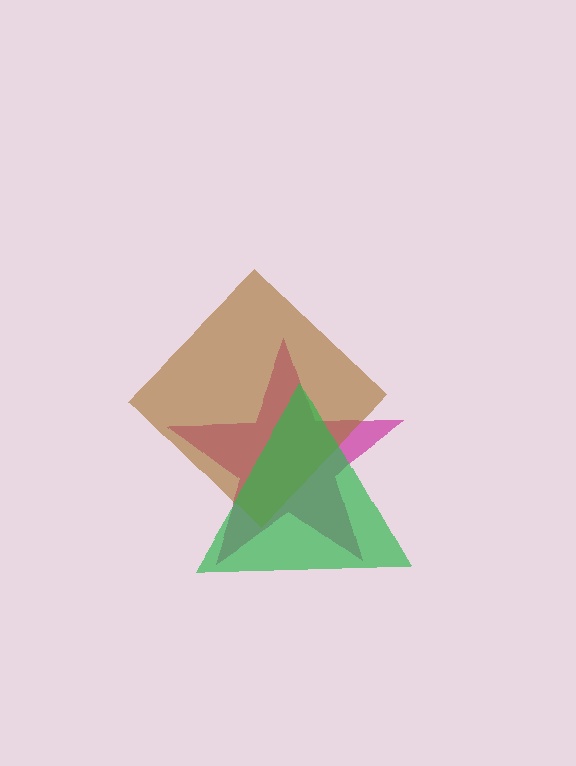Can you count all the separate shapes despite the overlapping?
Yes, there are 3 separate shapes.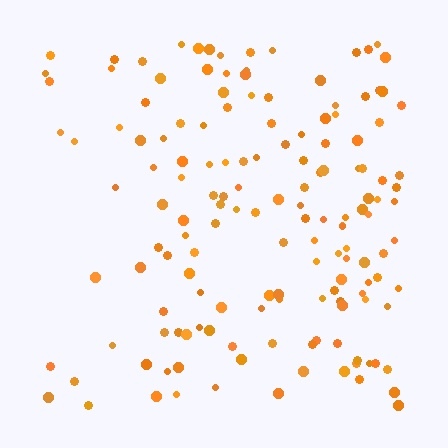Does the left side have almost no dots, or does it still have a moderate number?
Still a moderate number, just noticeably fewer than the right.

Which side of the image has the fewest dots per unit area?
The left.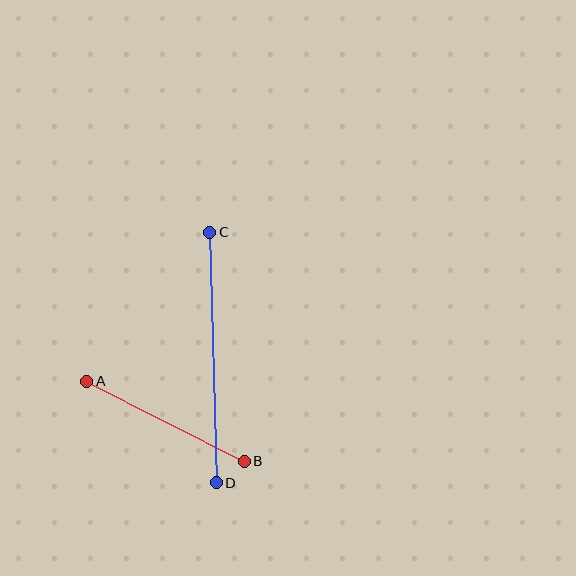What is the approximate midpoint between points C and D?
The midpoint is at approximately (213, 357) pixels.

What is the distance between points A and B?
The distance is approximately 177 pixels.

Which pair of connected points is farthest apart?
Points C and D are farthest apart.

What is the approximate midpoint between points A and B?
The midpoint is at approximately (166, 421) pixels.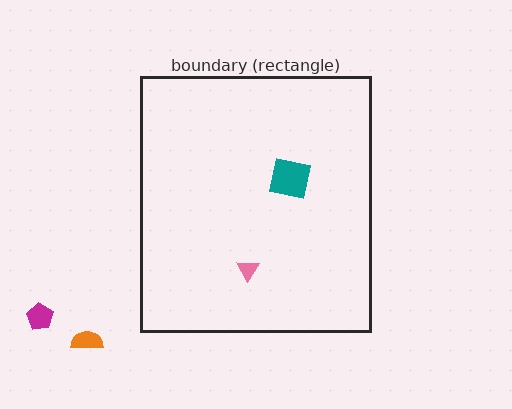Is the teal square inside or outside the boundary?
Inside.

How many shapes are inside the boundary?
2 inside, 2 outside.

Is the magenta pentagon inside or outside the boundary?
Outside.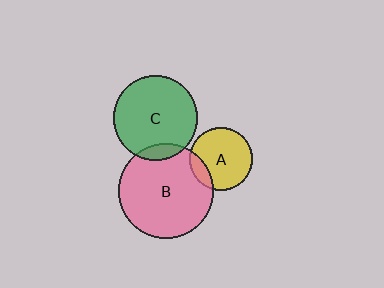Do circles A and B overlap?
Yes.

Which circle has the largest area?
Circle B (pink).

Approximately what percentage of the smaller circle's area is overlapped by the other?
Approximately 15%.